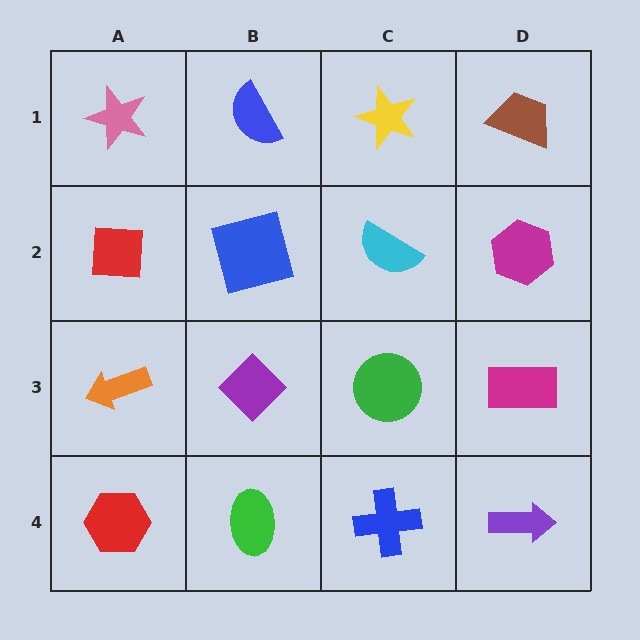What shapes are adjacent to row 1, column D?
A magenta hexagon (row 2, column D), a yellow star (row 1, column C).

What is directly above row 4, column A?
An orange arrow.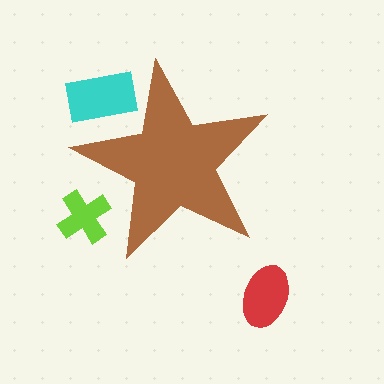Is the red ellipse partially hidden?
No, the red ellipse is fully visible.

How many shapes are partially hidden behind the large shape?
2 shapes are partially hidden.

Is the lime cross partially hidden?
Yes, the lime cross is partially hidden behind the brown star.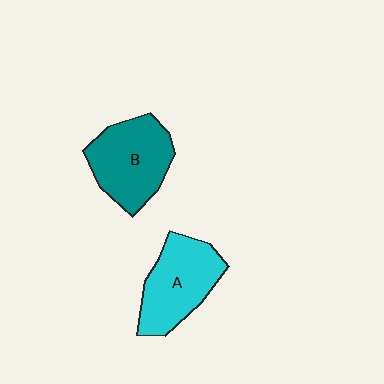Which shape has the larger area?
Shape B (teal).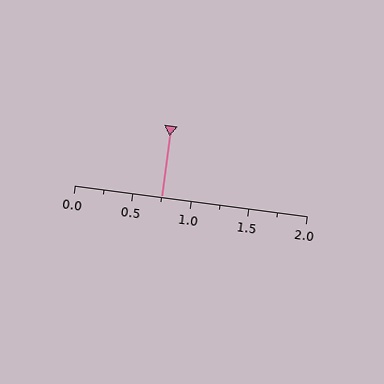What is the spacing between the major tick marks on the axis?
The major ticks are spaced 0.5 apart.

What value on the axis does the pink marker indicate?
The marker indicates approximately 0.75.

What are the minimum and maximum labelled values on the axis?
The axis runs from 0.0 to 2.0.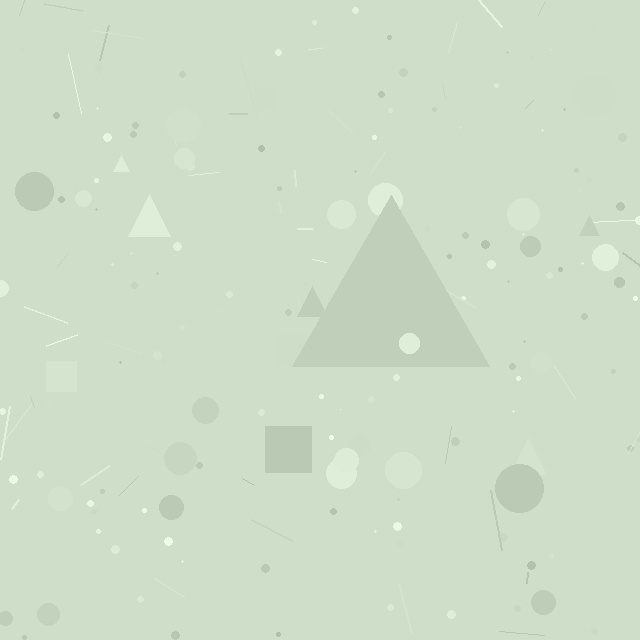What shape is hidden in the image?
A triangle is hidden in the image.